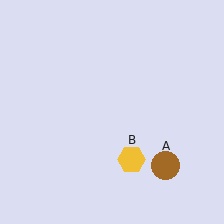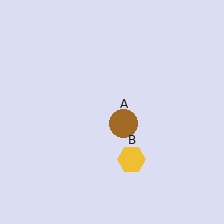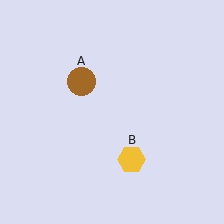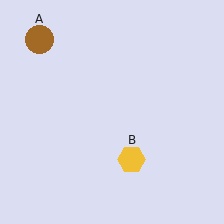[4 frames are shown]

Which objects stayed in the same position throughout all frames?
Yellow hexagon (object B) remained stationary.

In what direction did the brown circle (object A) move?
The brown circle (object A) moved up and to the left.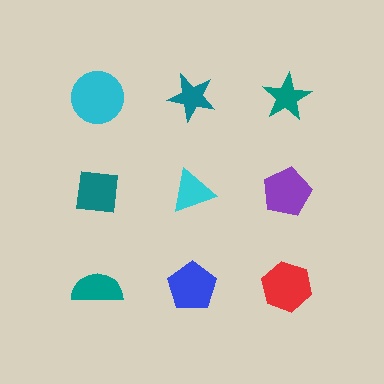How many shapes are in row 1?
3 shapes.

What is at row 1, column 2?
A teal star.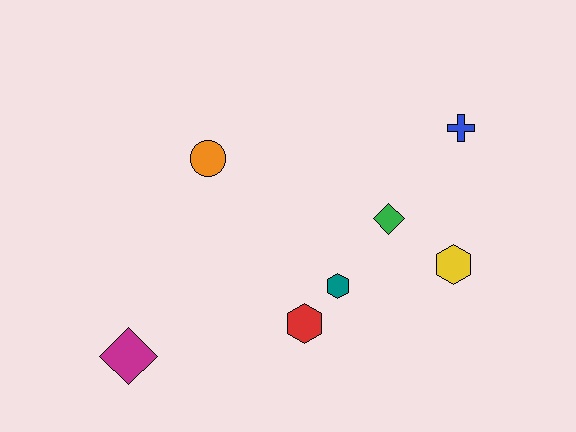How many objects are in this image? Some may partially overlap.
There are 7 objects.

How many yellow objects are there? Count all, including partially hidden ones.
There is 1 yellow object.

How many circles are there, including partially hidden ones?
There is 1 circle.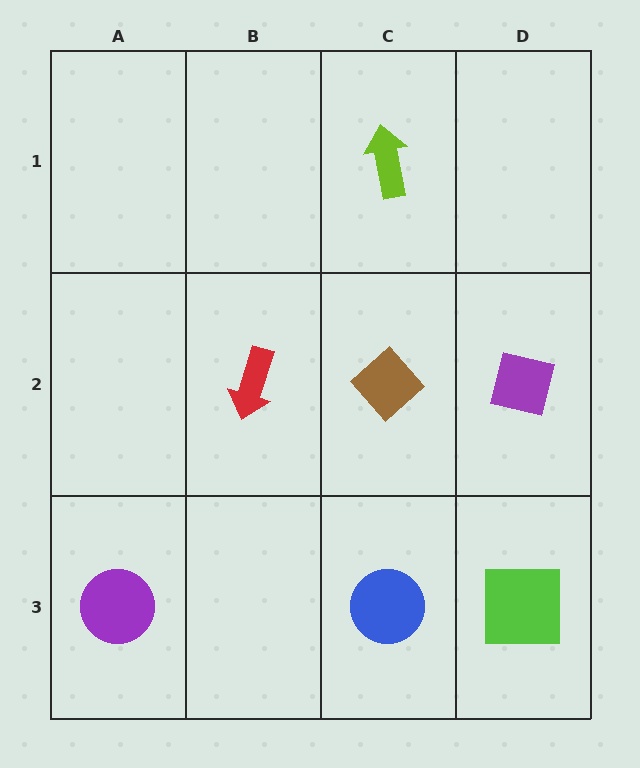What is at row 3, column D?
A lime square.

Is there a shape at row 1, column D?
No, that cell is empty.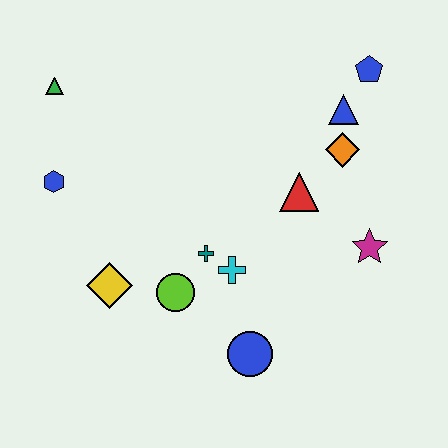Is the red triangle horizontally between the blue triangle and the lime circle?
Yes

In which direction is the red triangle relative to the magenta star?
The red triangle is to the left of the magenta star.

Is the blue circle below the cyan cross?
Yes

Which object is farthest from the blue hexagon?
The blue pentagon is farthest from the blue hexagon.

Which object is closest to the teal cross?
The cyan cross is closest to the teal cross.